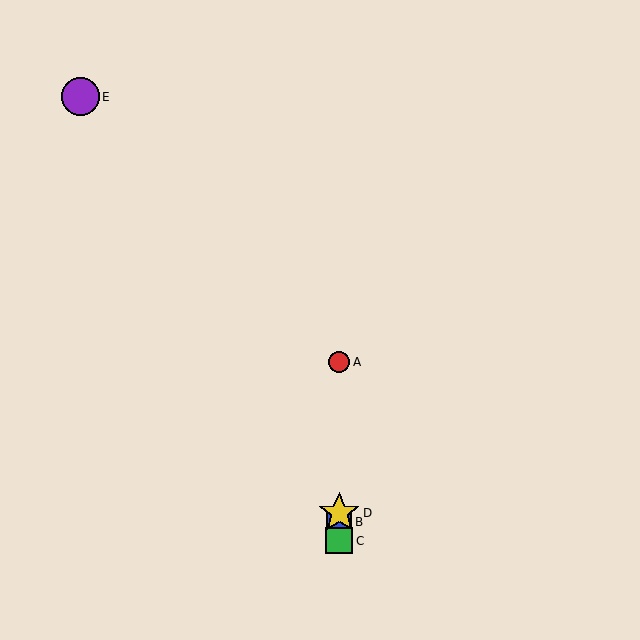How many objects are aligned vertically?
4 objects (A, B, C, D) are aligned vertically.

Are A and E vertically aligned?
No, A is at x≈339 and E is at x≈80.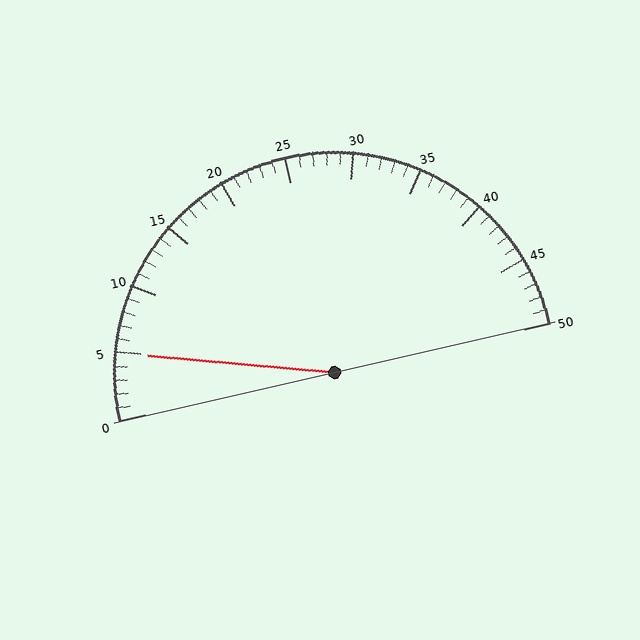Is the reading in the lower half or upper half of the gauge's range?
The reading is in the lower half of the range (0 to 50).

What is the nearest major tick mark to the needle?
The nearest major tick mark is 5.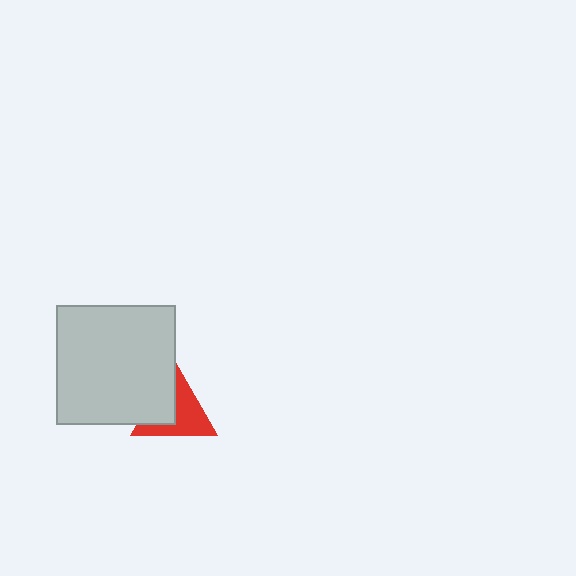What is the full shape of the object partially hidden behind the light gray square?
The partially hidden object is a red triangle.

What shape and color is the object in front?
The object in front is a light gray square.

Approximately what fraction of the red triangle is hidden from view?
Roughly 40% of the red triangle is hidden behind the light gray square.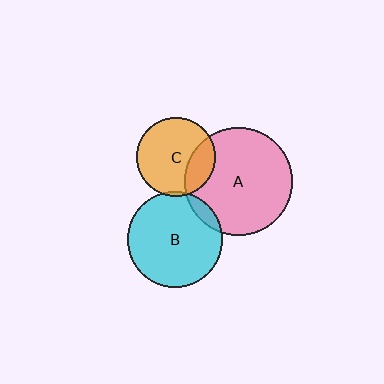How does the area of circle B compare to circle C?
Approximately 1.5 times.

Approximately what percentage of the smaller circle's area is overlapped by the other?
Approximately 25%.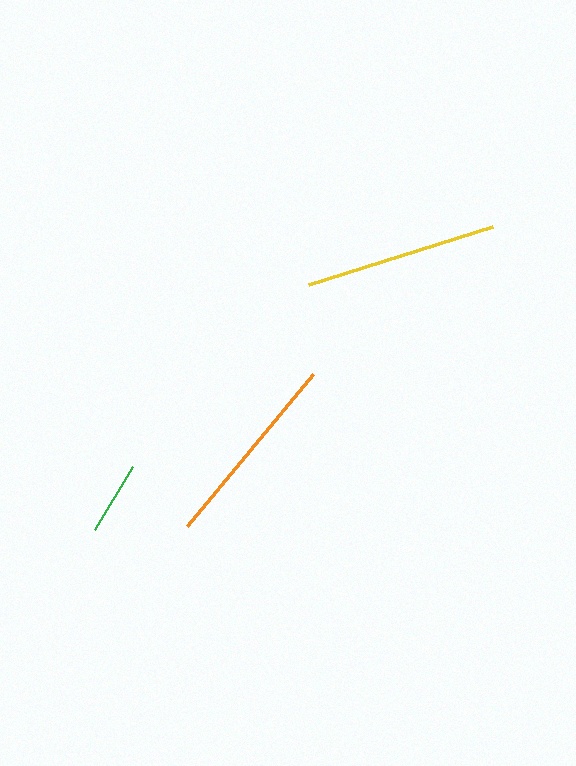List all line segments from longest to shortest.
From longest to shortest: orange, yellow, green.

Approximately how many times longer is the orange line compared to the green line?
The orange line is approximately 2.7 times the length of the green line.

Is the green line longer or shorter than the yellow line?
The yellow line is longer than the green line.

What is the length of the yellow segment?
The yellow segment is approximately 193 pixels long.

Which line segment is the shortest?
The green line is the shortest at approximately 73 pixels.